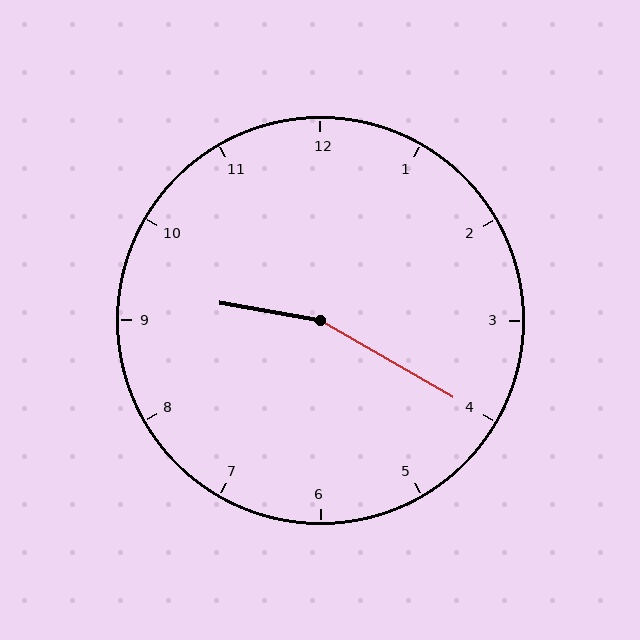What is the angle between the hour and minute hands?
Approximately 160 degrees.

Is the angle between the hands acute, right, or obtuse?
It is obtuse.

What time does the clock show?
9:20.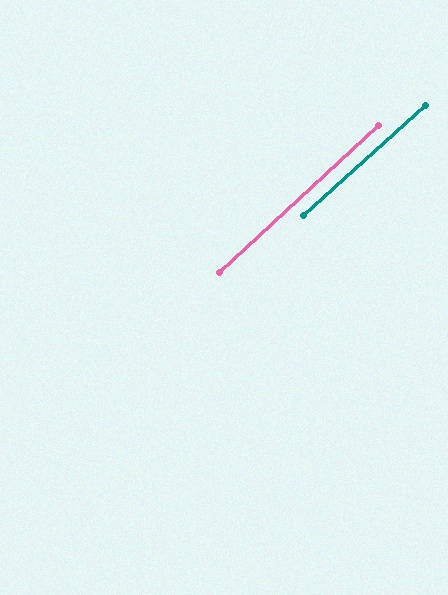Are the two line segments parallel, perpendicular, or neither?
Parallel — their directions differ by only 0.6°.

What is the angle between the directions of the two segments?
Approximately 1 degree.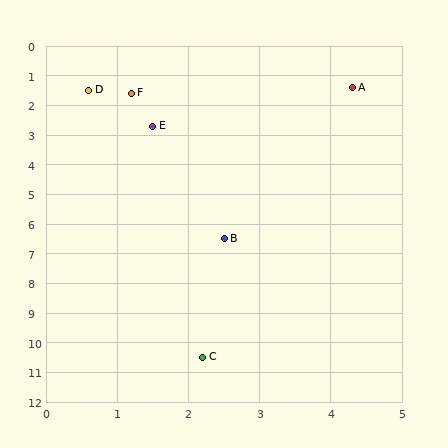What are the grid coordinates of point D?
Point D is at approximately (0.6, 1.5).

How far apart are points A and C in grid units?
Points A and C are about 9.3 grid units apart.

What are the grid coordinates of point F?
Point F is at approximately (1.2, 1.6).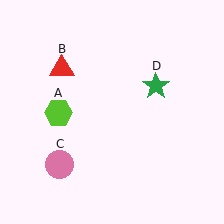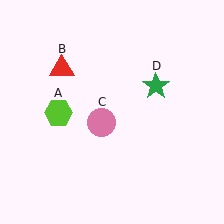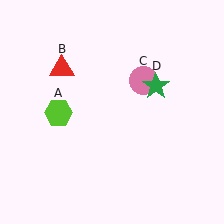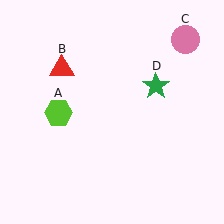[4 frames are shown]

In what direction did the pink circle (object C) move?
The pink circle (object C) moved up and to the right.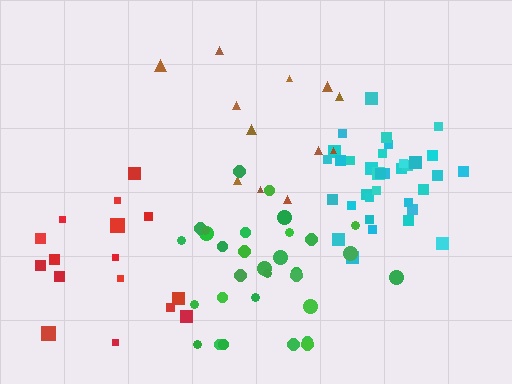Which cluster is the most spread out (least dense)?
Brown.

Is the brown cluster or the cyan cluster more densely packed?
Cyan.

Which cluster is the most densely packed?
Cyan.